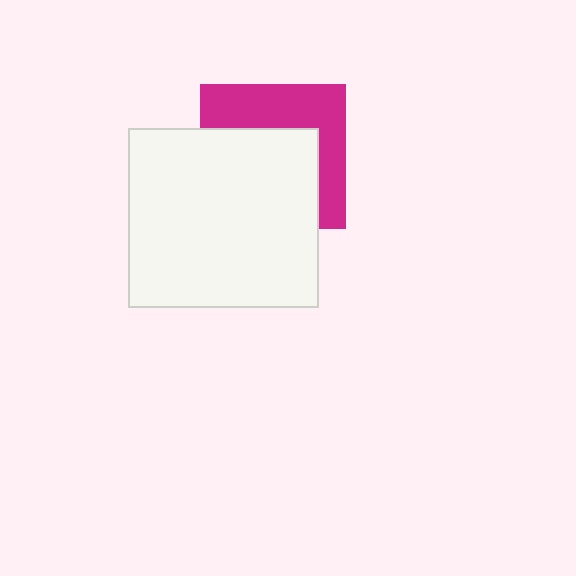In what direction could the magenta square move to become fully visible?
The magenta square could move up. That would shift it out from behind the white rectangle entirely.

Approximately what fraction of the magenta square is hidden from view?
Roughly 57% of the magenta square is hidden behind the white rectangle.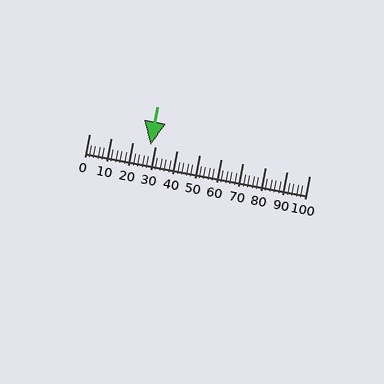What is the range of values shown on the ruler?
The ruler shows values from 0 to 100.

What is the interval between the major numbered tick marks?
The major tick marks are spaced 10 units apart.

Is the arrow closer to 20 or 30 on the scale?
The arrow is closer to 30.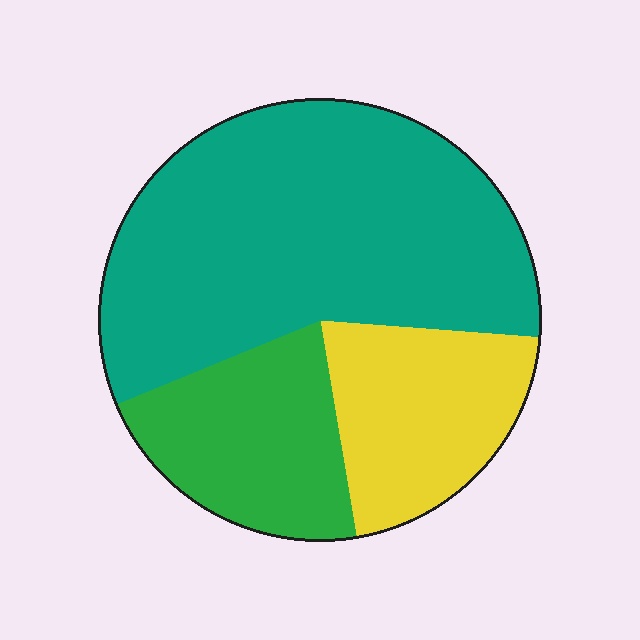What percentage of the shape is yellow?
Yellow covers about 20% of the shape.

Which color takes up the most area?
Teal, at roughly 60%.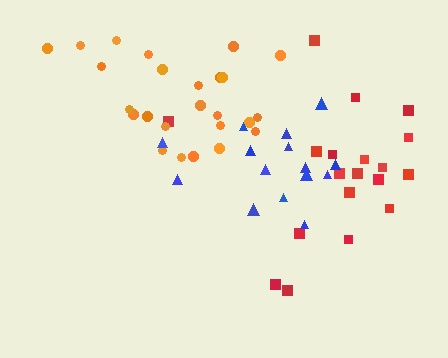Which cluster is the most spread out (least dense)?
Red.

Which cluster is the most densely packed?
Orange.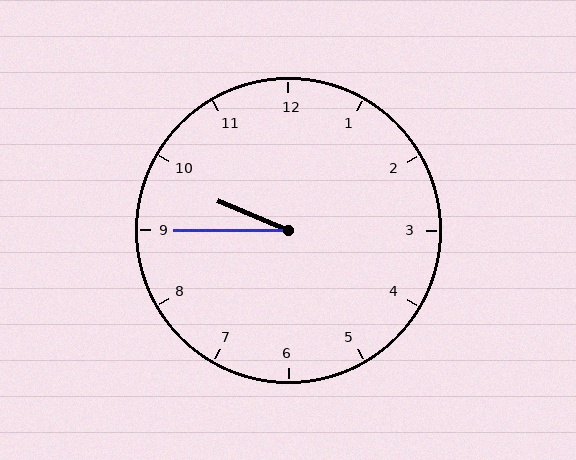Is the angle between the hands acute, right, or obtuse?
It is acute.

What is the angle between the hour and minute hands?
Approximately 22 degrees.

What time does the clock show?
9:45.